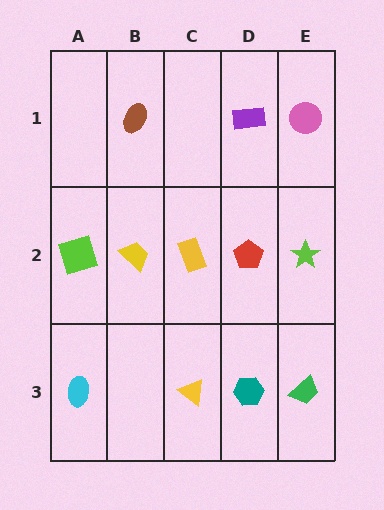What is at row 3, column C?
A yellow triangle.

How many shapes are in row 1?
3 shapes.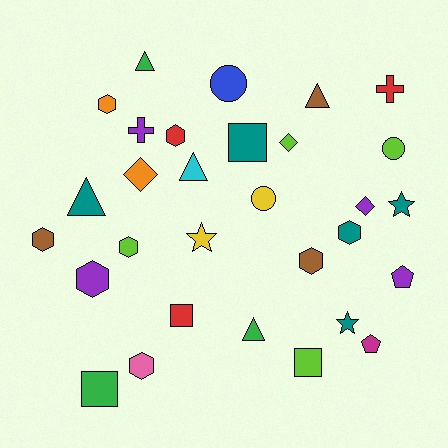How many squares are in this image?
There are 4 squares.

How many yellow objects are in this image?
There are 2 yellow objects.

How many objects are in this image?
There are 30 objects.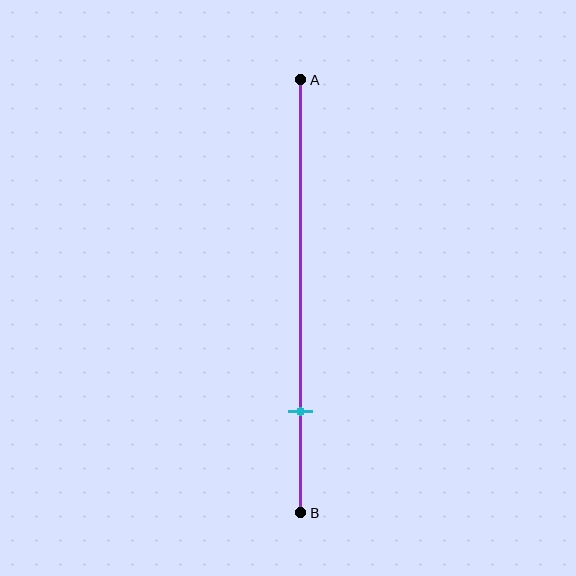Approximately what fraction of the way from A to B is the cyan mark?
The cyan mark is approximately 75% of the way from A to B.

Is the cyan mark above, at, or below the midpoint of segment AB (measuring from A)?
The cyan mark is below the midpoint of segment AB.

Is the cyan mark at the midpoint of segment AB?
No, the mark is at about 75% from A, not at the 50% midpoint.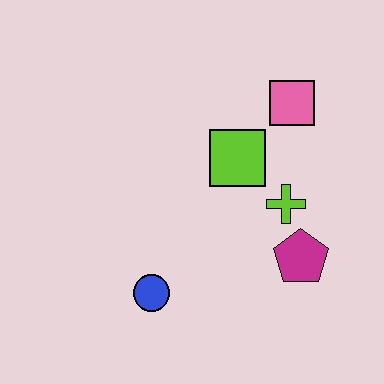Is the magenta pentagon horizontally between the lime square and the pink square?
No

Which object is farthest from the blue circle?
The pink square is farthest from the blue circle.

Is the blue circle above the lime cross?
No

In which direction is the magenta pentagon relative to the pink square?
The magenta pentagon is below the pink square.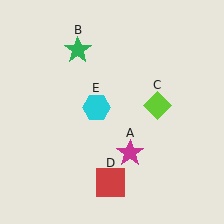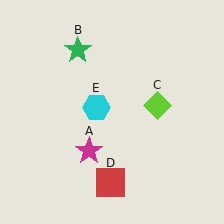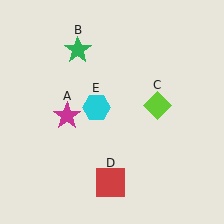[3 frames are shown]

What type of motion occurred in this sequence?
The magenta star (object A) rotated clockwise around the center of the scene.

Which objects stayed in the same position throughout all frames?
Green star (object B) and lime diamond (object C) and red square (object D) and cyan hexagon (object E) remained stationary.